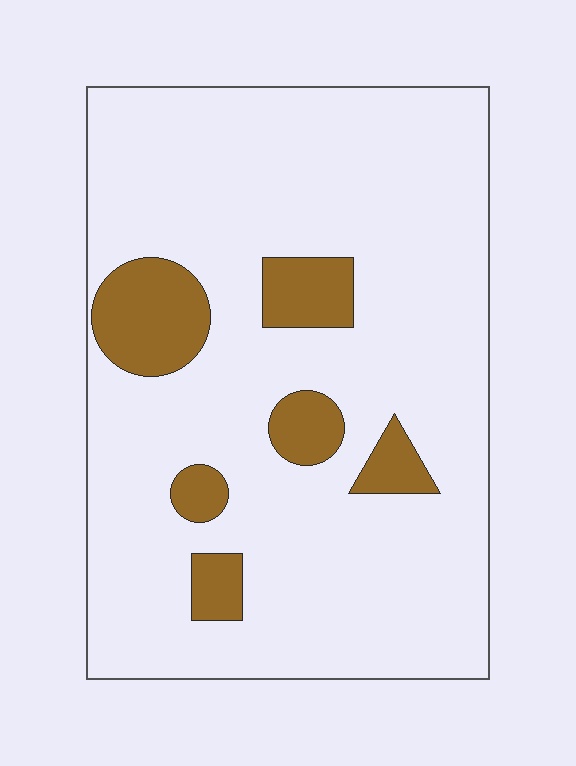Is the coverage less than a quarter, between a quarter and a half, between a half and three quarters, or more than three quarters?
Less than a quarter.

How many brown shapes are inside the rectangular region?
6.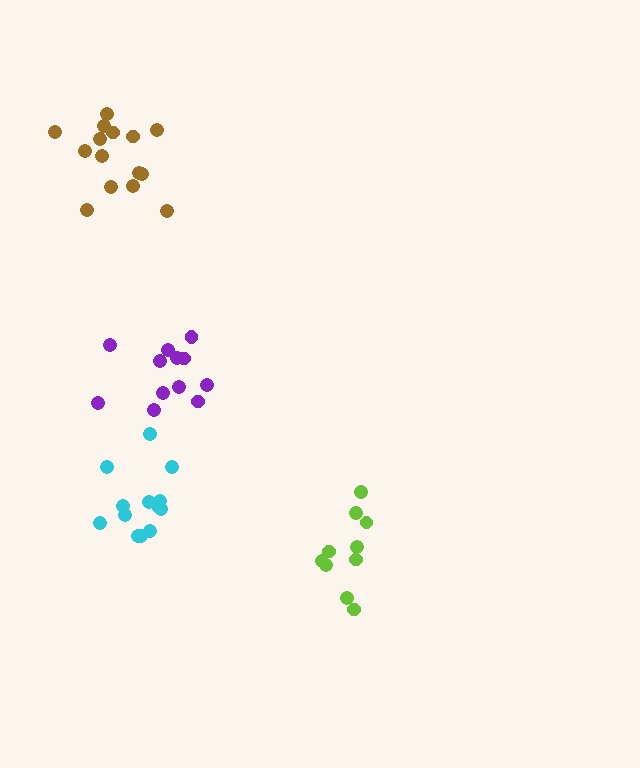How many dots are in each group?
Group 1: 15 dots, Group 2: 13 dots, Group 3: 10 dots, Group 4: 12 dots (50 total).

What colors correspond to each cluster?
The clusters are colored: brown, cyan, lime, purple.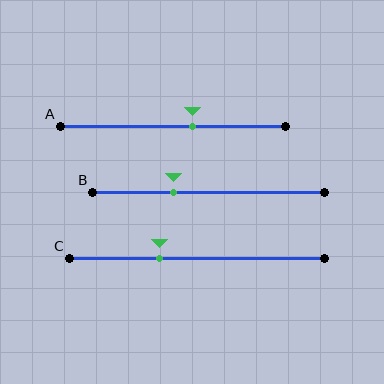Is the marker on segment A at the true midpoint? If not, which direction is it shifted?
No, the marker on segment A is shifted to the right by about 9% of the segment length.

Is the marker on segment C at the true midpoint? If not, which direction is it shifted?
No, the marker on segment C is shifted to the left by about 15% of the segment length.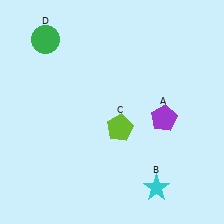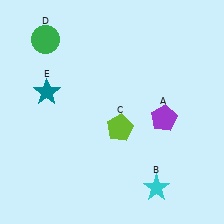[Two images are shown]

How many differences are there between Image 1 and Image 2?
There is 1 difference between the two images.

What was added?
A teal star (E) was added in Image 2.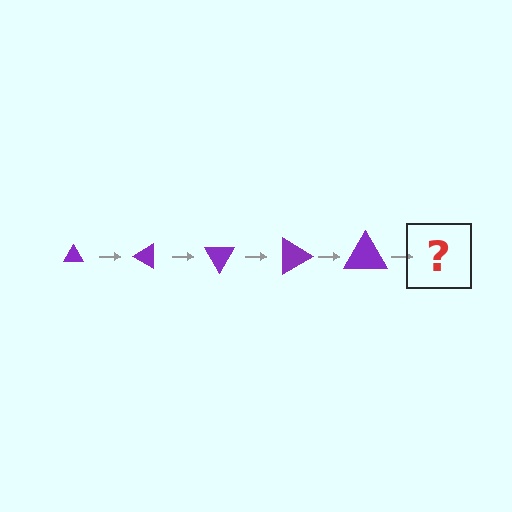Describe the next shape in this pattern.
It should be a triangle, larger than the previous one and rotated 150 degrees from the start.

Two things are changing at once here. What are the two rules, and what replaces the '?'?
The two rules are that the triangle grows larger each step and it rotates 30 degrees each step. The '?' should be a triangle, larger than the previous one and rotated 150 degrees from the start.